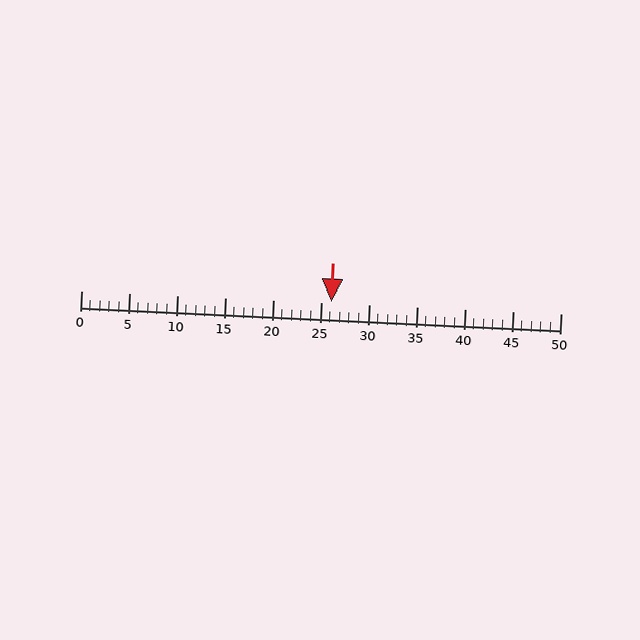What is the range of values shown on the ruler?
The ruler shows values from 0 to 50.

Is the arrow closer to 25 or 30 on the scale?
The arrow is closer to 25.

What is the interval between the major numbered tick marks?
The major tick marks are spaced 5 units apart.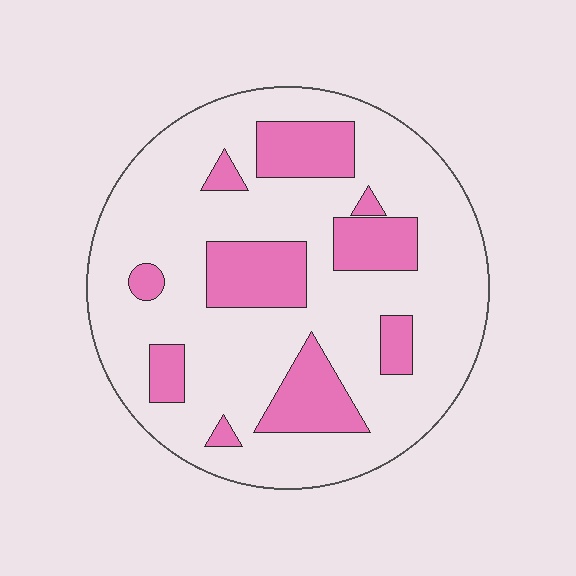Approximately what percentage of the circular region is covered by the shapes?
Approximately 25%.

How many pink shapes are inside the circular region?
10.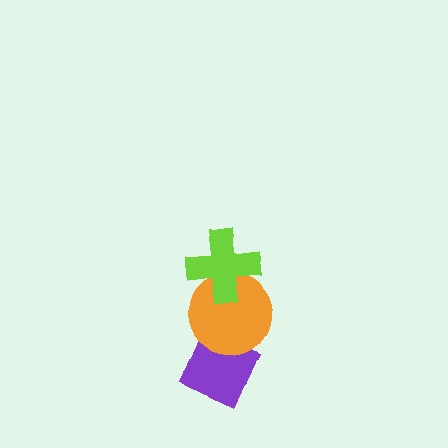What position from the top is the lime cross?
The lime cross is 1st from the top.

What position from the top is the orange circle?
The orange circle is 2nd from the top.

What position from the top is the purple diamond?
The purple diamond is 3rd from the top.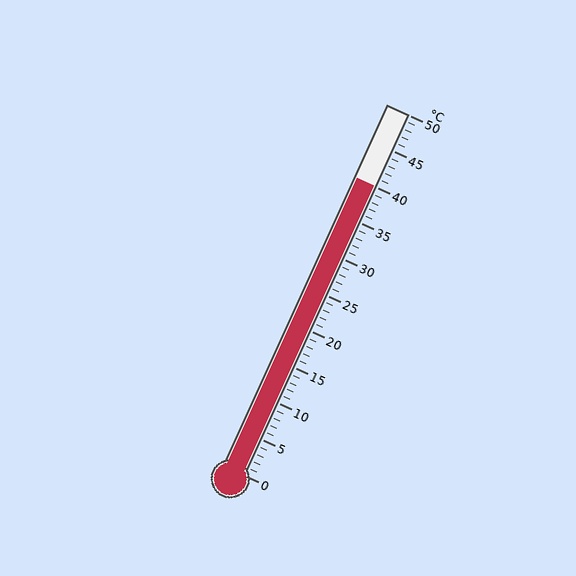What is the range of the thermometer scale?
The thermometer scale ranges from 0°C to 50°C.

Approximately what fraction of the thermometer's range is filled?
The thermometer is filled to approximately 80% of its range.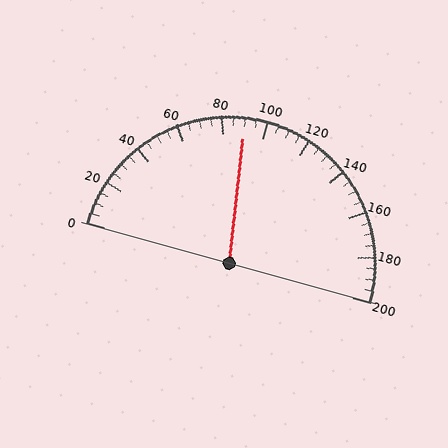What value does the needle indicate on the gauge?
The needle indicates approximately 90.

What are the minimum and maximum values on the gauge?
The gauge ranges from 0 to 200.